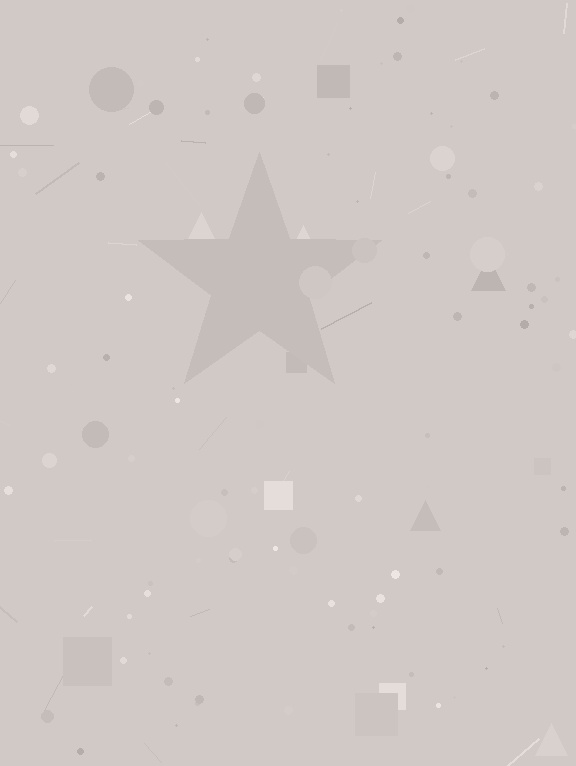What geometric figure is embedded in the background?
A star is embedded in the background.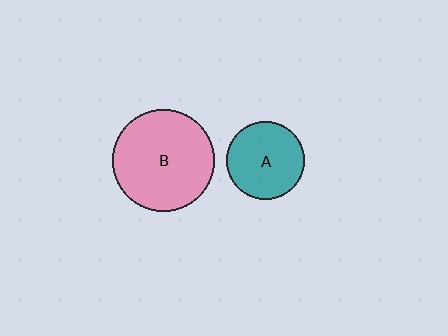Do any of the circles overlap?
No, none of the circles overlap.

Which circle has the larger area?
Circle B (pink).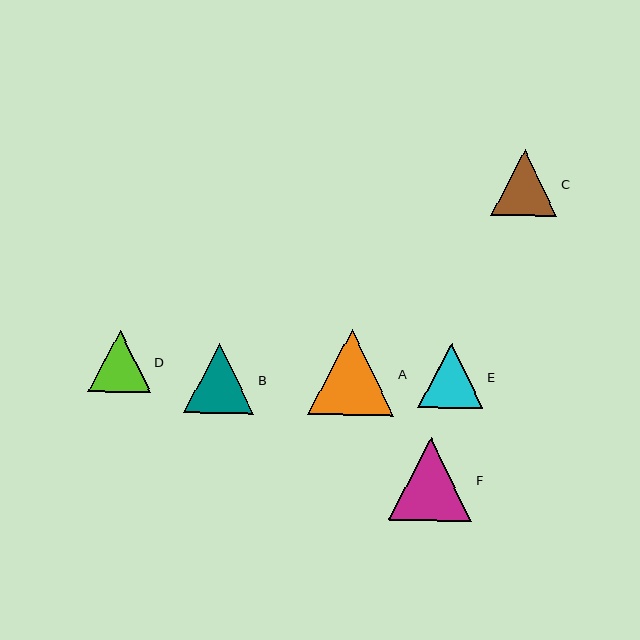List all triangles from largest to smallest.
From largest to smallest: A, F, B, C, E, D.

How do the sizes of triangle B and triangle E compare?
Triangle B and triangle E are approximately the same size.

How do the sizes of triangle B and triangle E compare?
Triangle B and triangle E are approximately the same size.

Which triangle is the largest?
Triangle A is the largest with a size of approximately 86 pixels.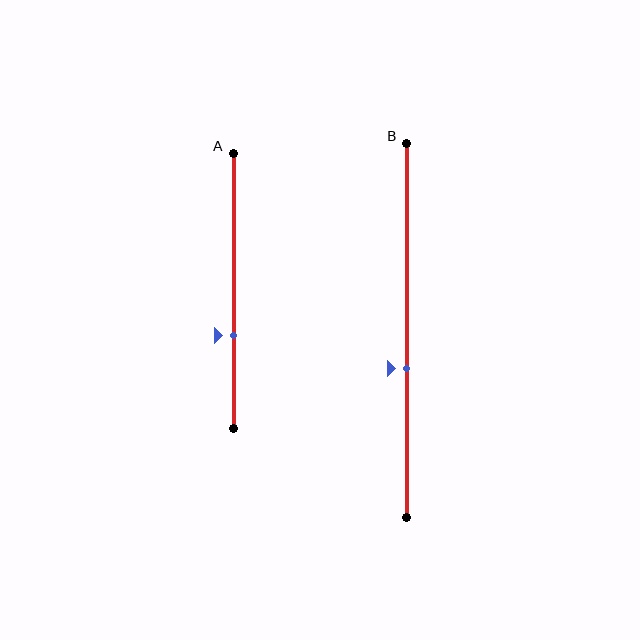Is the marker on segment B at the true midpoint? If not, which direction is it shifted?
No, the marker on segment B is shifted downward by about 10% of the segment length.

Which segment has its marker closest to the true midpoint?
Segment B has its marker closest to the true midpoint.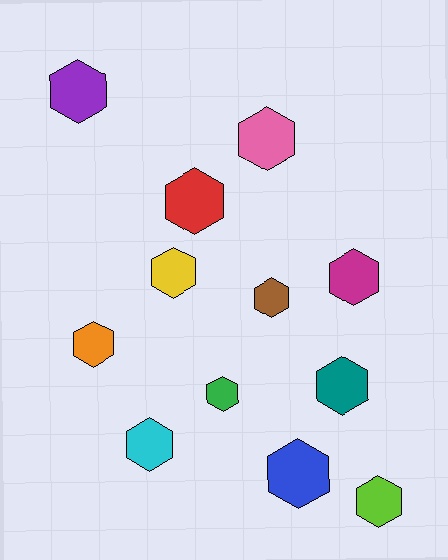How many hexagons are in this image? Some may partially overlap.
There are 12 hexagons.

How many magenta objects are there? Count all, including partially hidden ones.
There is 1 magenta object.